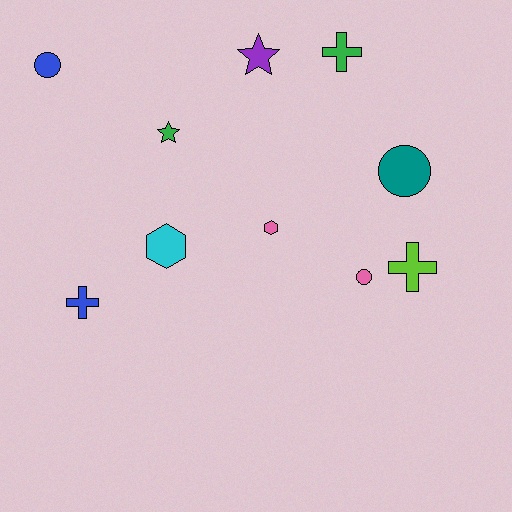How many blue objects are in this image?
There are 2 blue objects.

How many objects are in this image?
There are 10 objects.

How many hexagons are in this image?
There are 2 hexagons.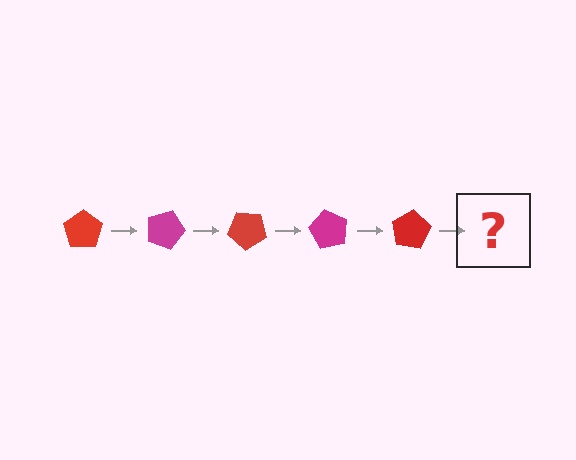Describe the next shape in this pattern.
It should be a magenta pentagon, rotated 100 degrees from the start.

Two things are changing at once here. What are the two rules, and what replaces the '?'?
The two rules are that it rotates 20 degrees each step and the color cycles through red and magenta. The '?' should be a magenta pentagon, rotated 100 degrees from the start.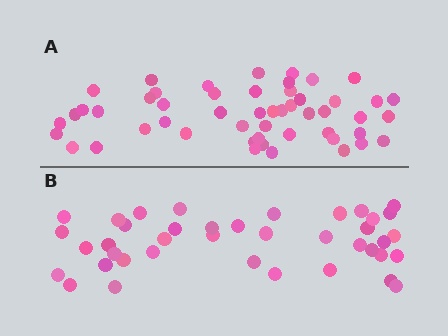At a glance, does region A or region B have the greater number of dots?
Region A (the top region) has more dots.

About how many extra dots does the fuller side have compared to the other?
Region A has roughly 12 or so more dots than region B.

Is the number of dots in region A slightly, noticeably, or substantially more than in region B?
Region A has noticeably more, but not dramatically so. The ratio is roughly 1.3 to 1.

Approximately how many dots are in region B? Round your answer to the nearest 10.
About 40 dots.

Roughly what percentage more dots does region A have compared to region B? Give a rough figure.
About 30% more.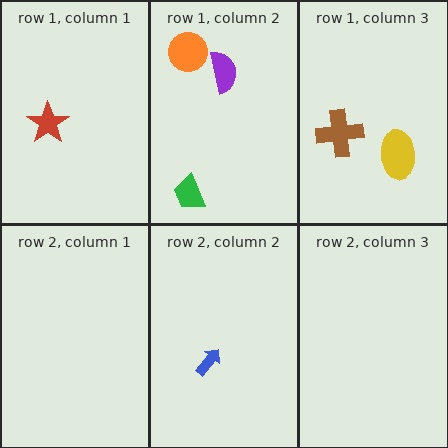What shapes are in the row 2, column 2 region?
The blue arrow.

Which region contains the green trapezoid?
The row 1, column 2 region.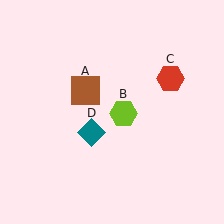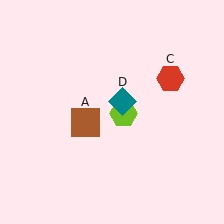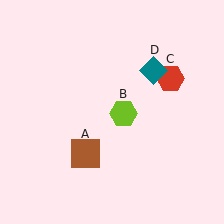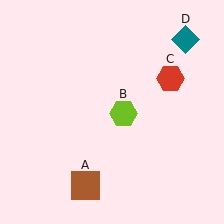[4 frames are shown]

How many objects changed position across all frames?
2 objects changed position: brown square (object A), teal diamond (object D).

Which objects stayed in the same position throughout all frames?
Lime hexagon (object B) and red hexagon (object C) remained stationary.